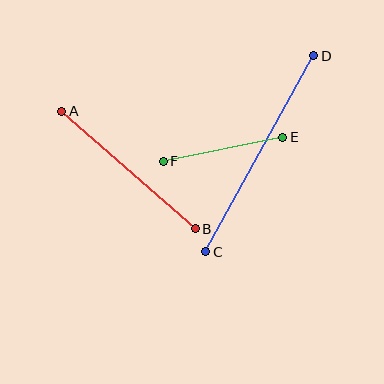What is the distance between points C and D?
The distance is approximately 224 pixels.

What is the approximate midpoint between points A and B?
The midpoint is at approximately (129, 170) pixels.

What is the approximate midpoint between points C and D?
The midpoint is at approximately (260, 154) pixels.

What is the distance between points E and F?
The distance is approximately 122 pixels.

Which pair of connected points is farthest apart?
Points C and D are farthest apart.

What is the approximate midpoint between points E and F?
The midpoint is at approximately (223, 149) pixels.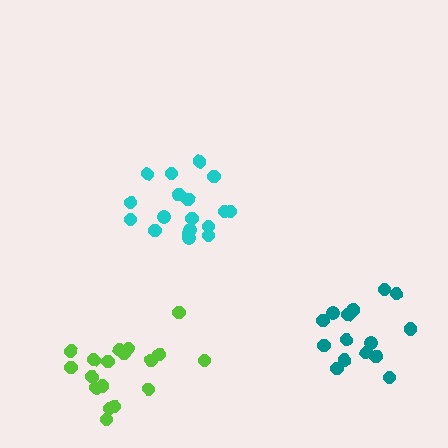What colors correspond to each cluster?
The clusters are colored: lime, teal, cyan.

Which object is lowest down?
The lime cluster is bottommost.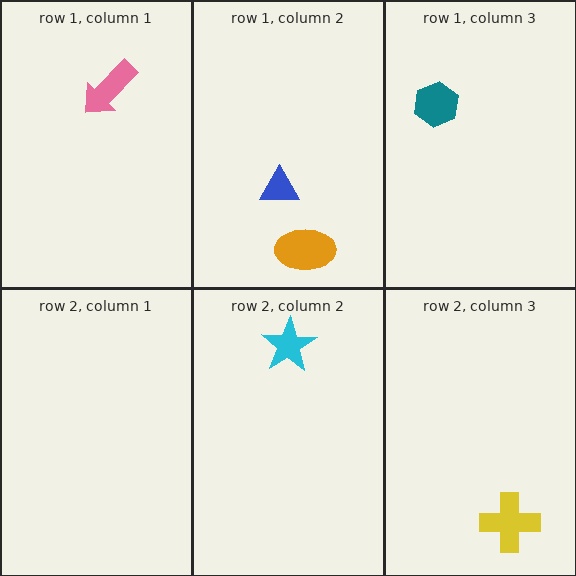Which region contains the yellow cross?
The row 2, column 3 region.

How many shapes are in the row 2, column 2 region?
1.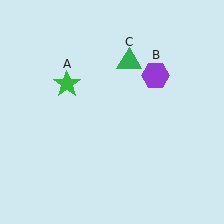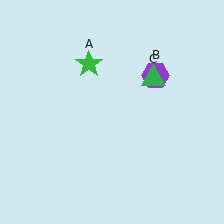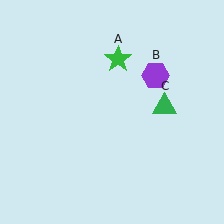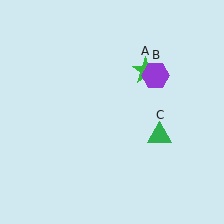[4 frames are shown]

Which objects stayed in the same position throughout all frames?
Purple hexagon (object B) remained stationary.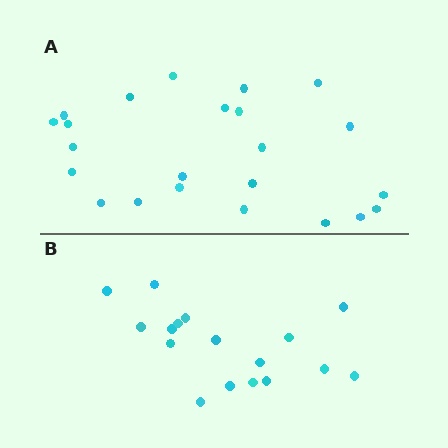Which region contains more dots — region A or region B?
Region A (the top region) has more dots.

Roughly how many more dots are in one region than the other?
Region A has about 6 more dots than region B.